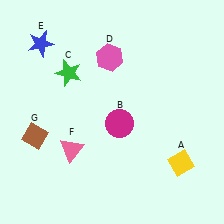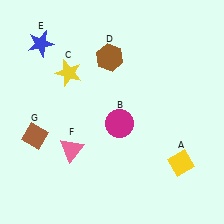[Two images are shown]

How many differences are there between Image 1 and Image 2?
There are 2 differences between the two images.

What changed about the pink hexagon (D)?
In Image 1, D is pink. In Image 2, it changed to brown.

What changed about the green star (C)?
In Image 1, C is green. In Image 2, it changed to yellow.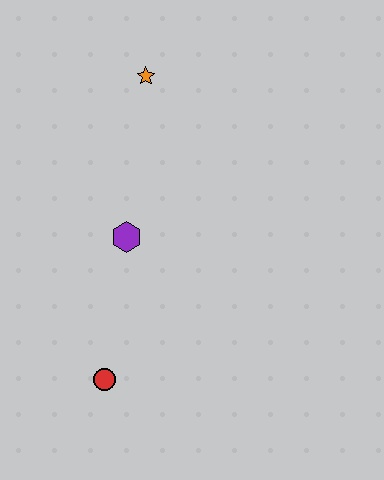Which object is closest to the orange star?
The purple hexagon is closest to the orange star.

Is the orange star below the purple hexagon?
No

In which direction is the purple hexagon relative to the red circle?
The purple hexagon is above the red circle.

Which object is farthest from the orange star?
The red circle is farthest from the orange star.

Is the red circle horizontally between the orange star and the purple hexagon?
No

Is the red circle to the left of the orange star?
Yes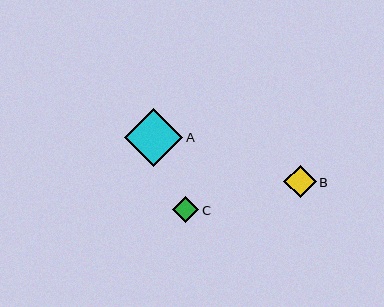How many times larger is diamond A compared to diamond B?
Diamond A is approximately 1.8 times the size of diamond B.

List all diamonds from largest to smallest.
From largest to smallest: A, B, C.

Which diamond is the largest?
Diamond A is the largest with a size of approximately 58 pixels.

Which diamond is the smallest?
Diamond C is the smallest with a size of approximately 26 pixels.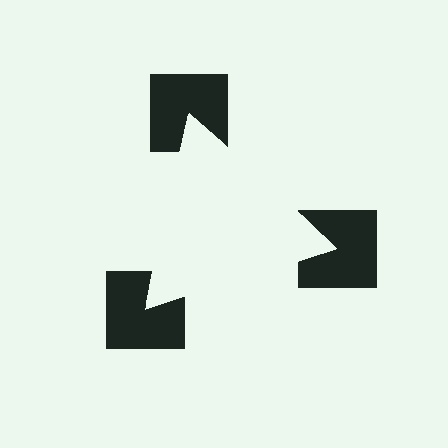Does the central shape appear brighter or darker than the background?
It typically appears slightly brighter than the background, even though no actual brightness change is drawn.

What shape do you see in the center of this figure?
An illusory triangle — its edges are inferred from the aligned wedge cuts in the notched squares, not physically drawn.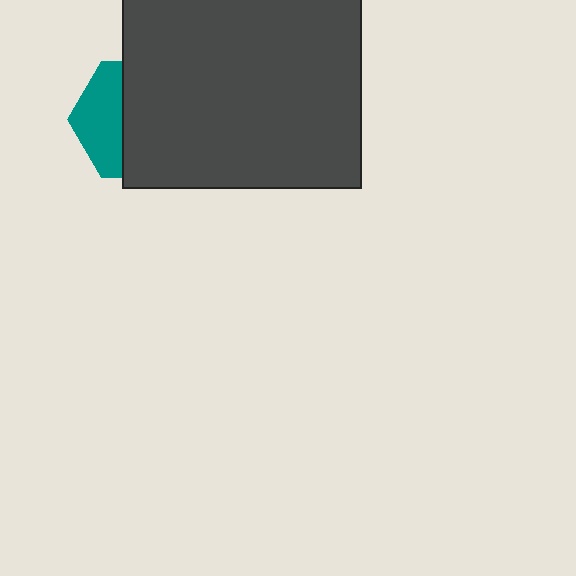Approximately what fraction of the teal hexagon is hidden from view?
Roughly 63% of the teal hexagon is hidden behind the dark gray rectangle.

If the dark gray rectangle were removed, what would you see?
You would see the complete teal hexagon.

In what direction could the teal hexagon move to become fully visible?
The teal hexagon could move left. That would shift it out from behind the dark gray rectangle entirely.